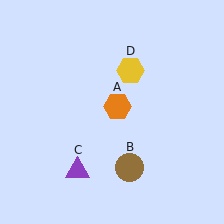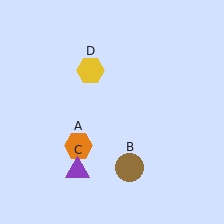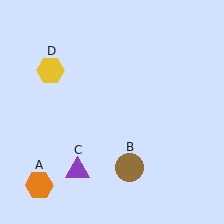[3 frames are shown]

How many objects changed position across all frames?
2 objects changed position: orange hexagon (object A), yellow hexagon (object D).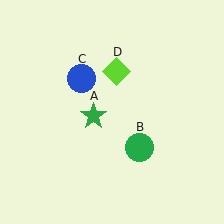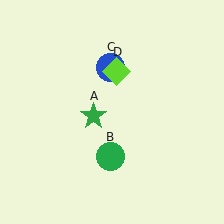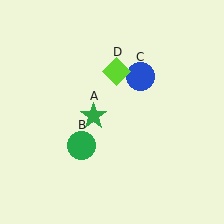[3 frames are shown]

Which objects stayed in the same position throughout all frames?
Green star (object A) and lime diamond (object D) remained stationary.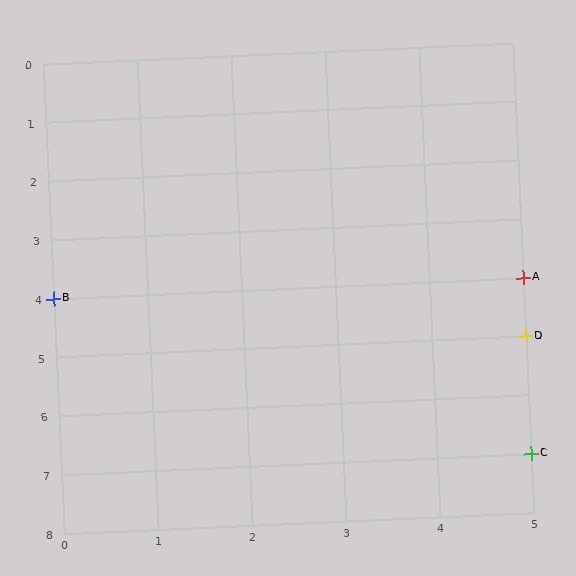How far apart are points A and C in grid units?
Points A and C are 3 rows apart.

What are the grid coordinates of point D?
Point D is at grid coordinates (5, 5).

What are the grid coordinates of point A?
Point A is at grid coordinates (5, 4).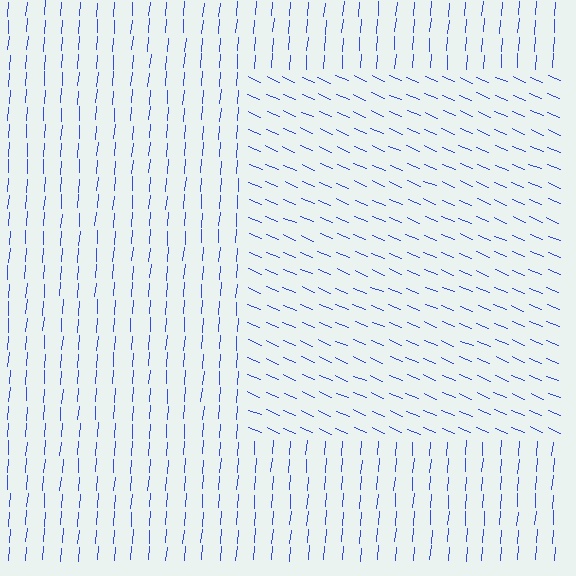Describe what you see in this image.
The image is filled with small blue line segments. A rectangle region in the image has lines oriented differently from the surrounding lines, creating a visible texture boundary.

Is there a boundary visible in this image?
Yes, there is a texture boundary formed by a change in line orientation.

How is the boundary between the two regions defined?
The boundary is defined purely by a change in line orientation (approximately 71 degrees difference). All lines are the same color and thickness.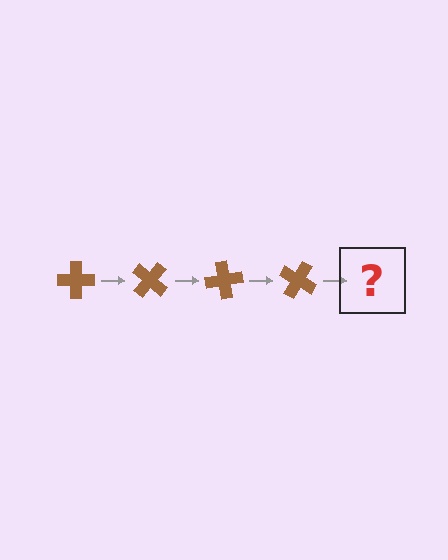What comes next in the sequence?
The next element should be a brown cross rotated 160 degrees.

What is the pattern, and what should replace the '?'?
The pattern is that the cross rotates 40 degrees each step. The '?' should be a brown cross rotated 160 degrees.